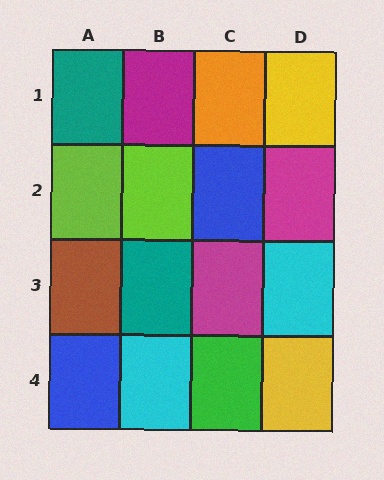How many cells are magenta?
3 cells are magenta.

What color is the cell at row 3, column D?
Cyan.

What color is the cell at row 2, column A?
Lime.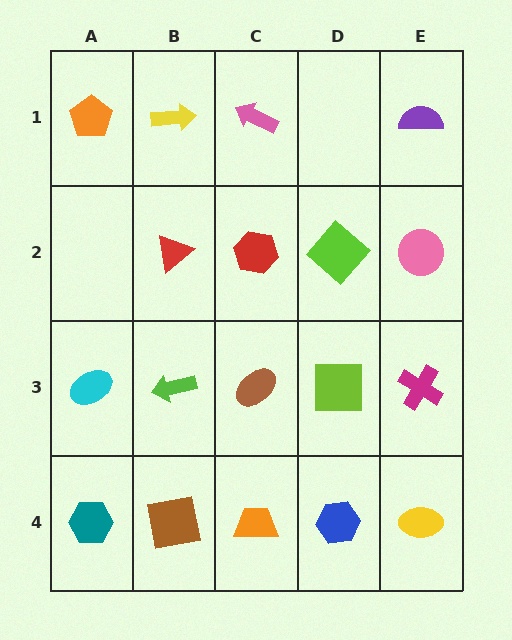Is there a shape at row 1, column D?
No, that cell is empty.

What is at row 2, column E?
A pink circle.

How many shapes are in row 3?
5 shapes.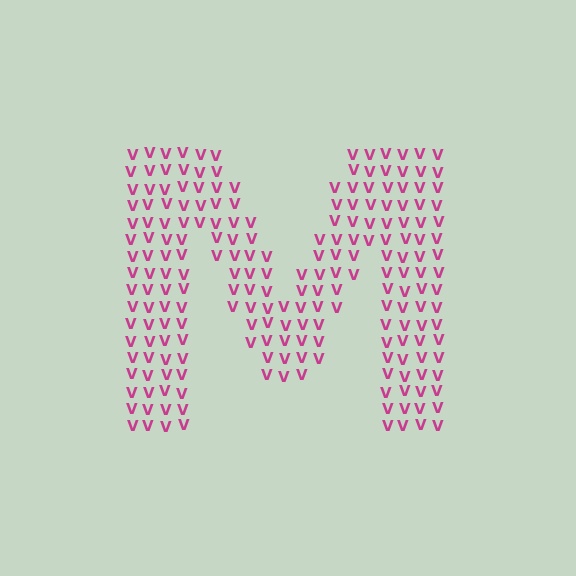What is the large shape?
The large shape is the letter M.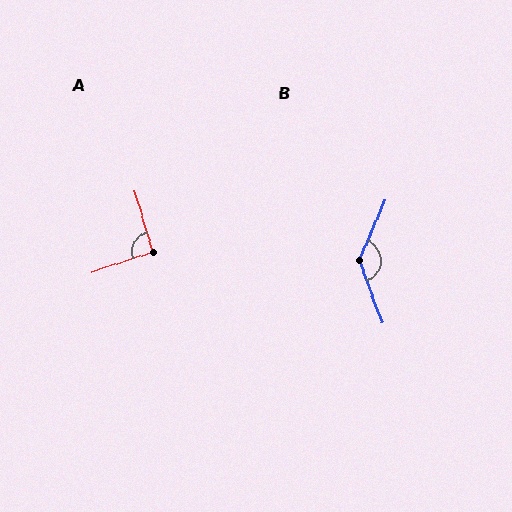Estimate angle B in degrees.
Approximately 137 degrees.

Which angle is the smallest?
A, at approximately 92 degrees.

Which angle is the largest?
B, at approximately 137 degrees.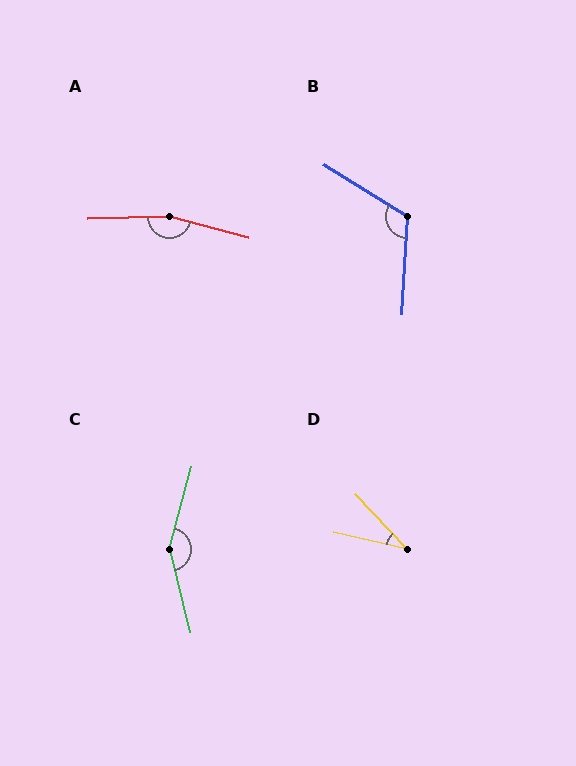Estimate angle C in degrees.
Approximately 151 degrees.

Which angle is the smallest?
D, at approximately 34 degrees.